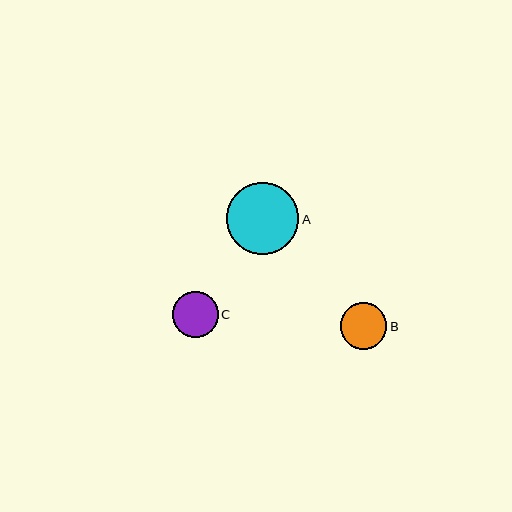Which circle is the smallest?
Circle C is the smallest with a size of approximately 46 pixels.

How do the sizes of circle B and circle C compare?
Circle B and circle C are approximately the same size.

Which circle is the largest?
Circle A is the largest with a size of approximately 72 pixels.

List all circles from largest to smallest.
From largest to smallest: A, B, C.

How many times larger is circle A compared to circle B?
Circle A is approximately 1.6 times the size of circle B.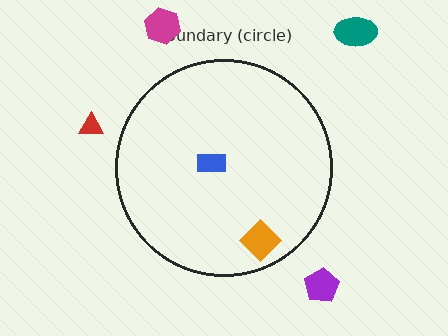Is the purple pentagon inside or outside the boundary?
Outside.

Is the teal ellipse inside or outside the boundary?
Outside.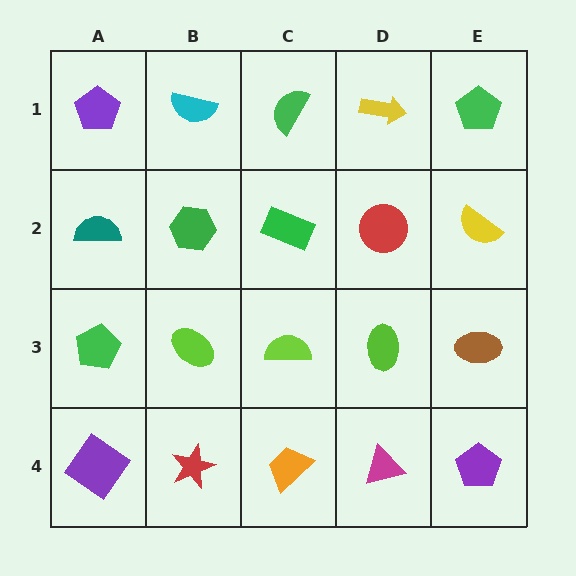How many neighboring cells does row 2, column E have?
3.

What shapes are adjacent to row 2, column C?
A green semicircle (row 1, column C), a lime semicircle (row 3, column C), a green hexagon (row 2, column B), a red circle (row 2, column D).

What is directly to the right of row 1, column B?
A green semicircle.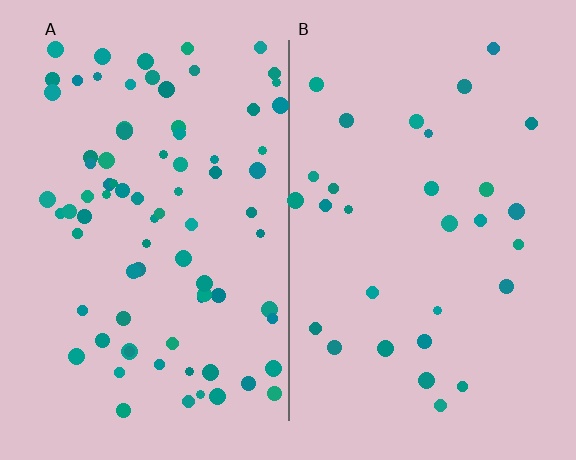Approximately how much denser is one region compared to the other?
Approximately 2.6× — region A over region B.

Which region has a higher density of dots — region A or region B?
A (the left).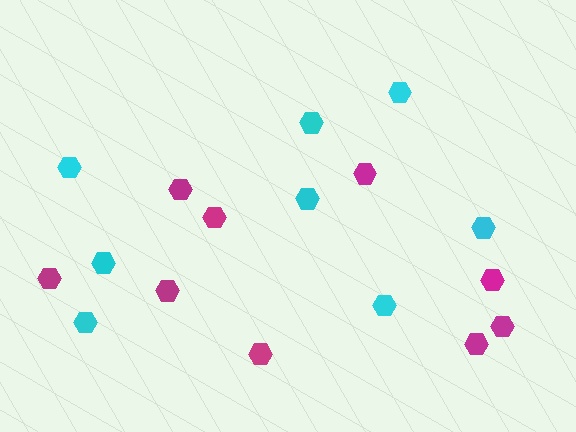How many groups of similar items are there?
There are 2 groups: one group of cyan hexagons (8) and one group of magenta hexagons (9).